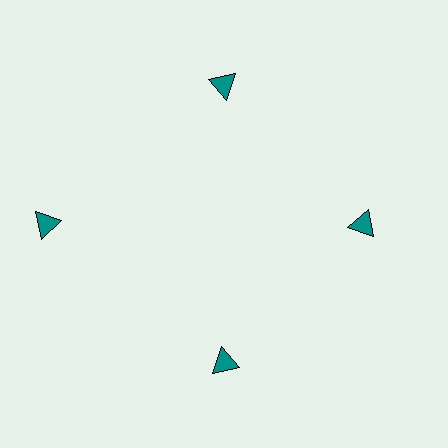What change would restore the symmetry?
The symmetry would be restored by moving it inward, back onto the ring so that all 4 triangles sit at equal angles and equal distance from the center.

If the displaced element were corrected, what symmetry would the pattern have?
It would have 4-fold rotational symmetry — the pattern would map onto itself every 90 degrees.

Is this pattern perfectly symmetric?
No. The 4 teal triangles are arranged in a ring, but one element near the 9 o'clock position is pushed outward from the center, breaking the 4-fold rotational symmetry.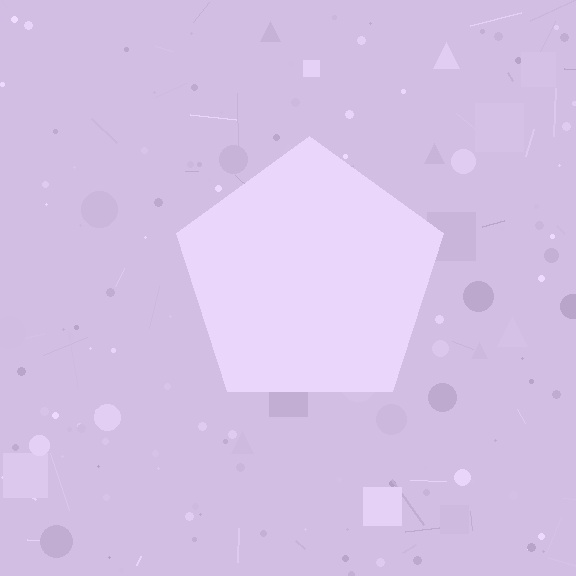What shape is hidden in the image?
A pentagon is hidden in the image.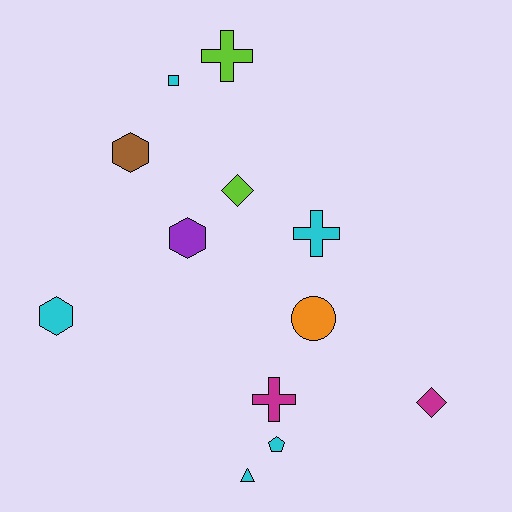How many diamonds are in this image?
There are 2 diamonds.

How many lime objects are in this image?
There are 2 lime objects.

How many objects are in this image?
There are 12 objects.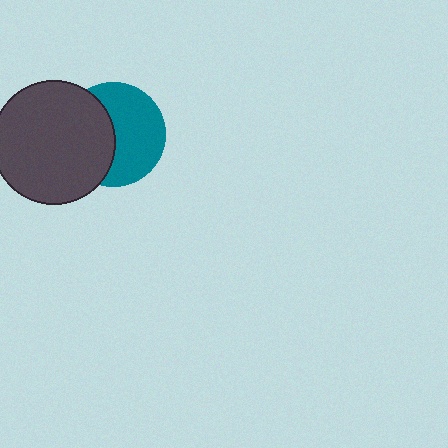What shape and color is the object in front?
The object in front is a dark gray circle.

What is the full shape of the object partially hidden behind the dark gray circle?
The partially hidden object is a teal circle.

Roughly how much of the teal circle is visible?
About half of it is visible (roughly 57%).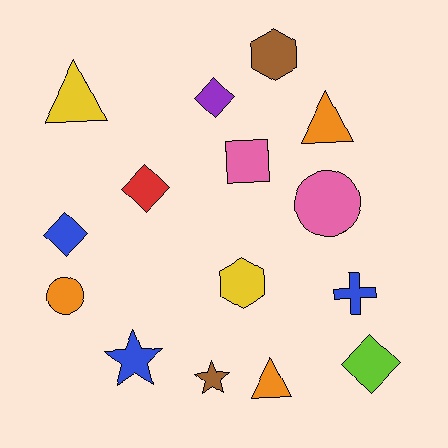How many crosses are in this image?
There is 1 cross.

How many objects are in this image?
There are 15 objects.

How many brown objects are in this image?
There are 2 brown objects.